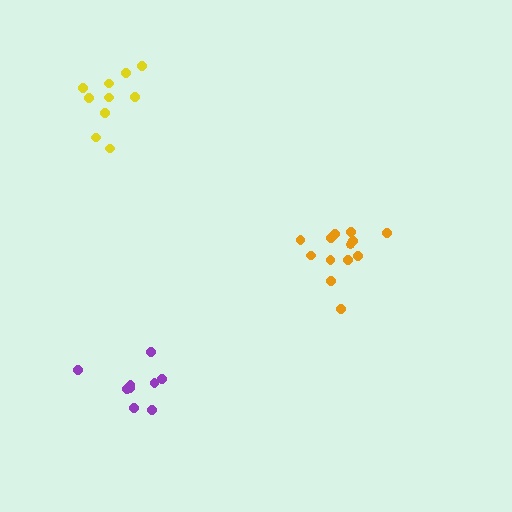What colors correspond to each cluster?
The clusters are colored: yellow, orange, purple.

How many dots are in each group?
Group 1: 10 dots, Group 2: 13 dots, Group 3: 9 dots (32 total).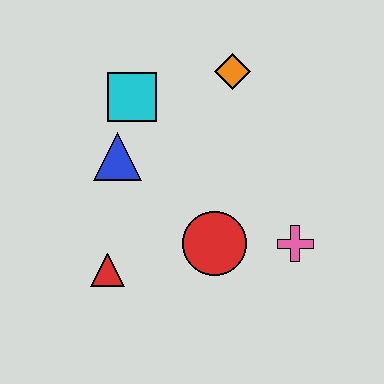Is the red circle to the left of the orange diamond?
Yes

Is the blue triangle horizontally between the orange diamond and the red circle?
No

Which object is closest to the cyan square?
The blue triangle is closest to the cyan square.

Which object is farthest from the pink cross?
The cyan square is farthest from the pink cross.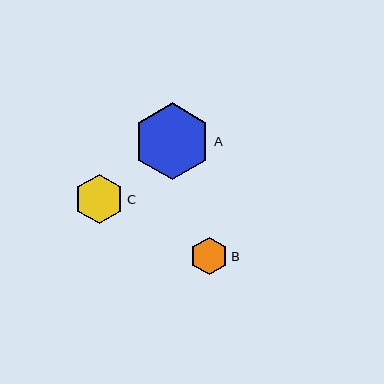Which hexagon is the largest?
Hexagon A is the largest with a size of approximately 77 pixels.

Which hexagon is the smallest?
Hexagon B is the smallest with a size of approximately 38 pixels.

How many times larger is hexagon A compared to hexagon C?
Hexagon A is approximately 1.6 times the size of hexagon C.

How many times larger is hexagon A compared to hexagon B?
Hexagon A is approximately 2.0 times the size of hexagon B.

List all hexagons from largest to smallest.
From largest to smallest: A, C, B.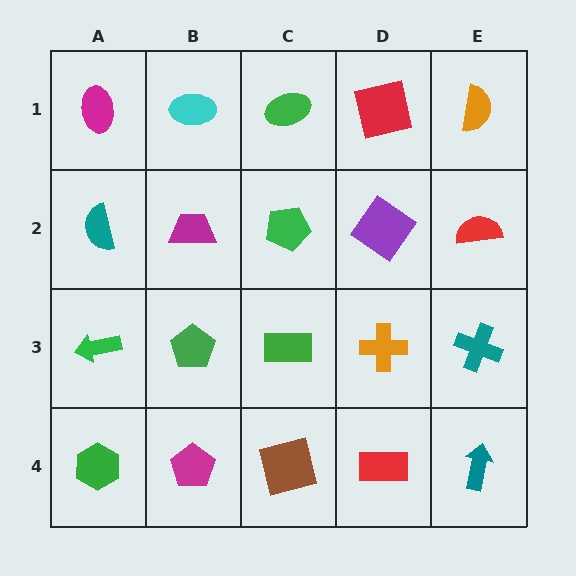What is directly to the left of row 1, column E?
A red square.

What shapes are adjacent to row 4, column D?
An orange cross (row 3, column D), a brown square (row 4, column C), a teal arrow (row 4, column E).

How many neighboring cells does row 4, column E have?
2.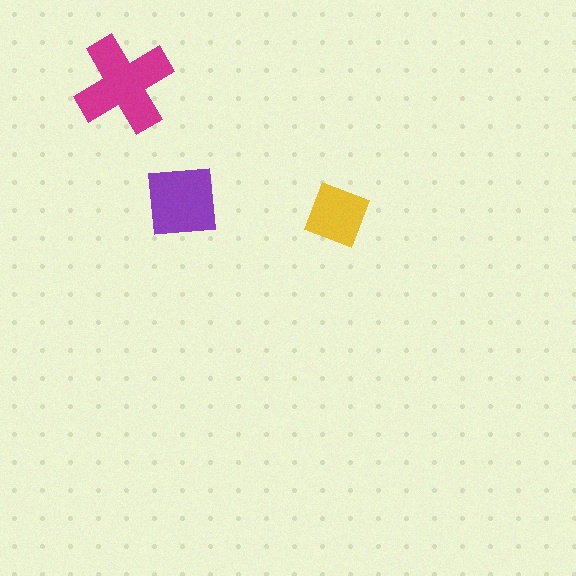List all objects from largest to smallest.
The magenta cross, the purple square, the yellow square.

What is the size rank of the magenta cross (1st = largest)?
1st.